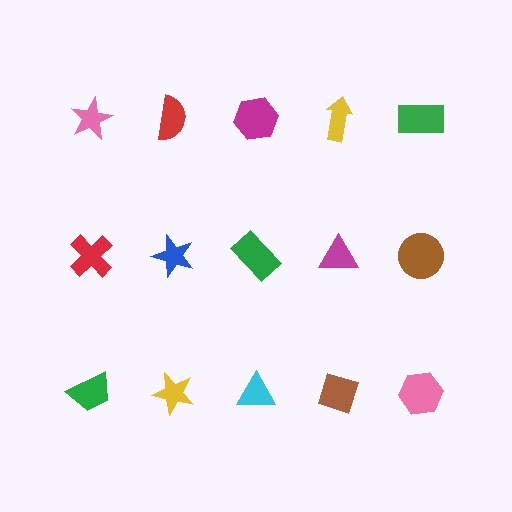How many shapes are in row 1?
5 shapes.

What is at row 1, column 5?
A green rectangle.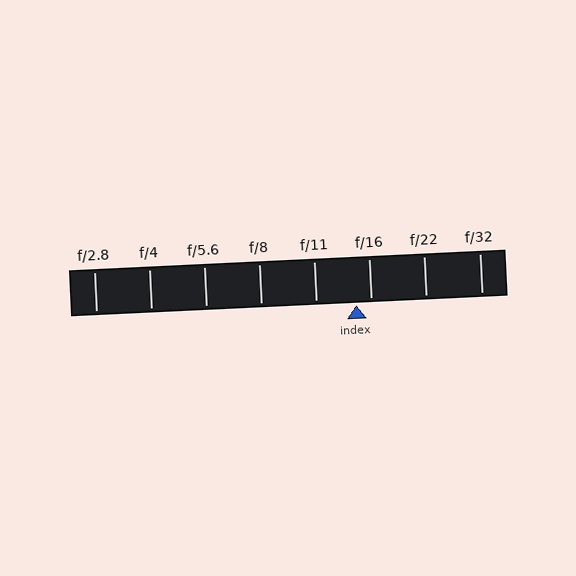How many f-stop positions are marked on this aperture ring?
There are 8 f-stop positions marked.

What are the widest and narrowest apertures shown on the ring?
The widest aperture shown is f/2.8 and the narrowest is f/32.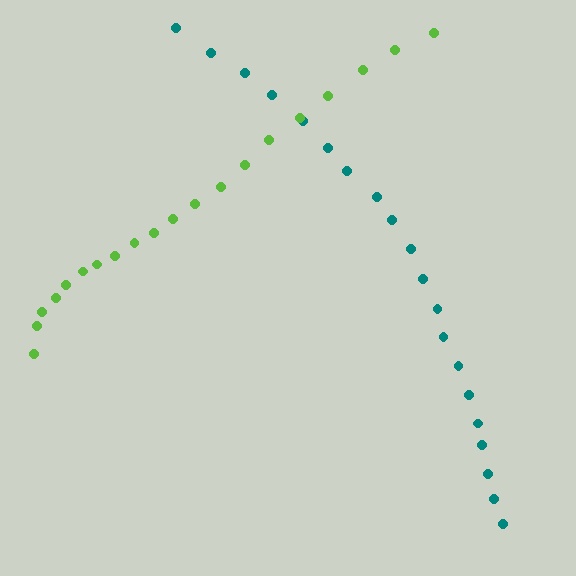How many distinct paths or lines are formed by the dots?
There are 2 distinct paths.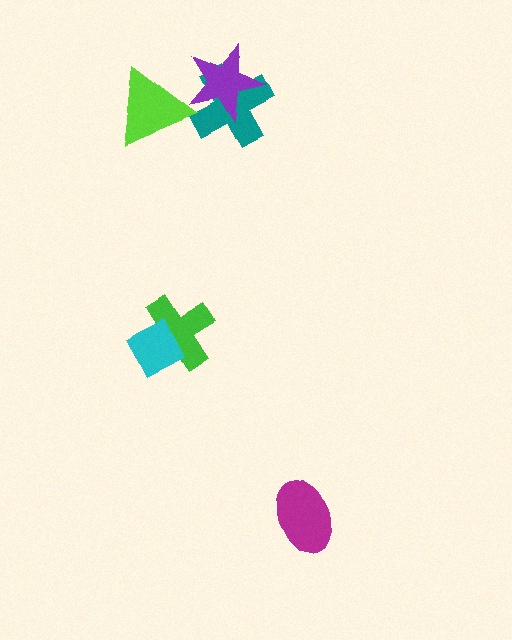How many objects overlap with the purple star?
2 objects overlap with the purple star.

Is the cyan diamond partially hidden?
No, no other shape covers it.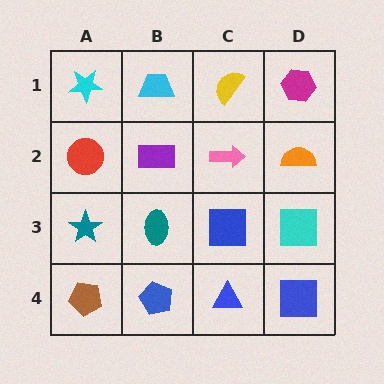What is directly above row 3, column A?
A red circle.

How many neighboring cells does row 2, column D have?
3.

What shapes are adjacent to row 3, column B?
A purple rectangle (row 2, column B), a blue pentagon (row 4, column B), a teal star (row 3, column A), a blue square (row 3, column C).